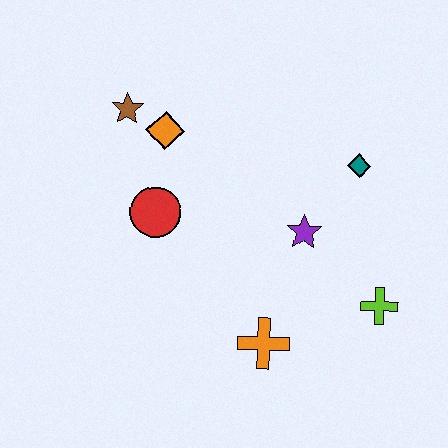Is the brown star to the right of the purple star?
No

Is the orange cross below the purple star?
Yes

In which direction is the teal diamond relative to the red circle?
The teal diamond is to the right of the red circle.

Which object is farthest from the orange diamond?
The lime cross is farthest from the orange diamond.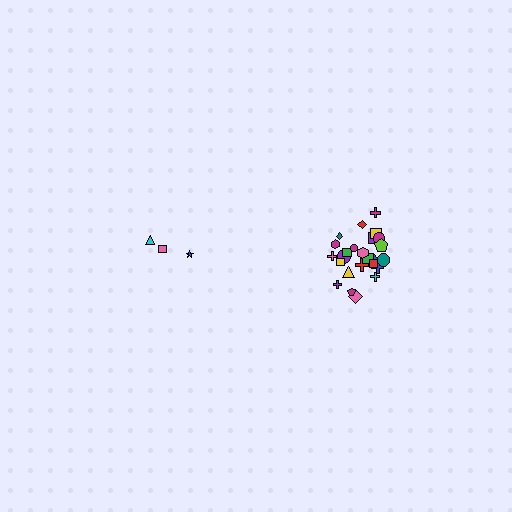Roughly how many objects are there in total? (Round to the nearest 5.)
Roughly 30 objects in total.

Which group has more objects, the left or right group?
The right group.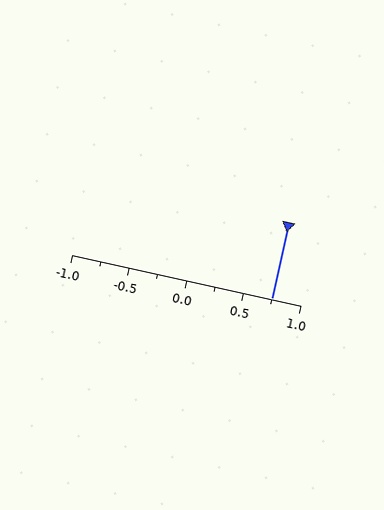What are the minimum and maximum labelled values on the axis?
The axis runs from -1.0 to 1.0.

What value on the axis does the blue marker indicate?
The marker indicates approximately 0.75.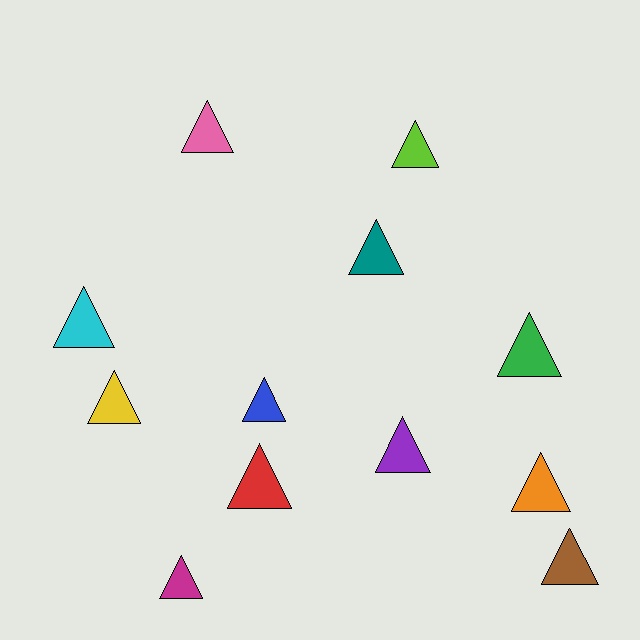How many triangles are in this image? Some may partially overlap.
There are 12 triangles.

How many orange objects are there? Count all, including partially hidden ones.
There is 1 orange object.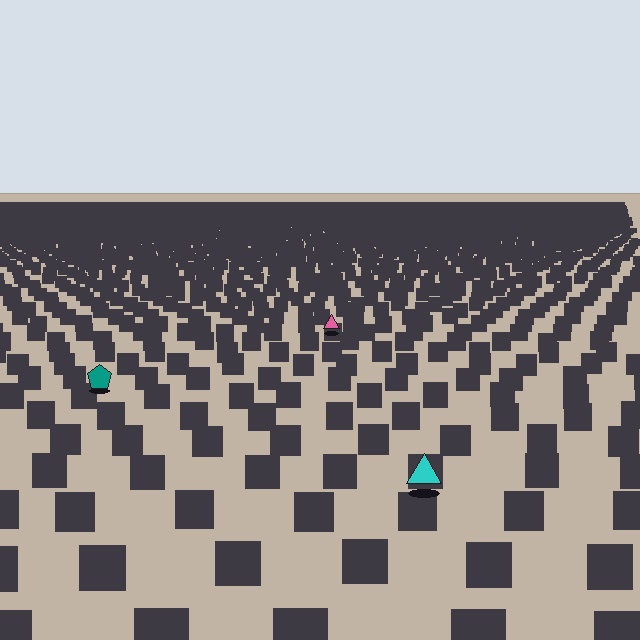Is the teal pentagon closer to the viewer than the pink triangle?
Yes. The teal pentagon is closer — you can tell from the texture gradient: the ground texture is coarser near it.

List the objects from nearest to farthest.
From nearest to farthest: the cyan triangle, the teal pentagon, the pink triangle.